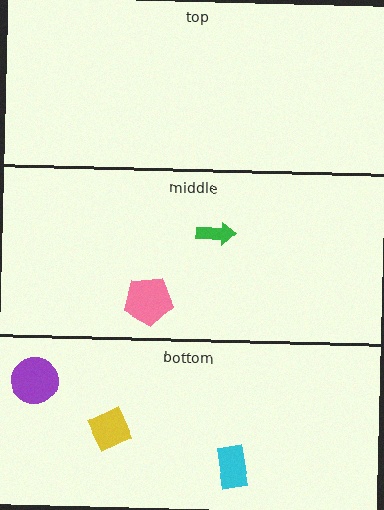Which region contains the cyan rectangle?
The bottom region.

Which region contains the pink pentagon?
The middle region.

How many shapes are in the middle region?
2.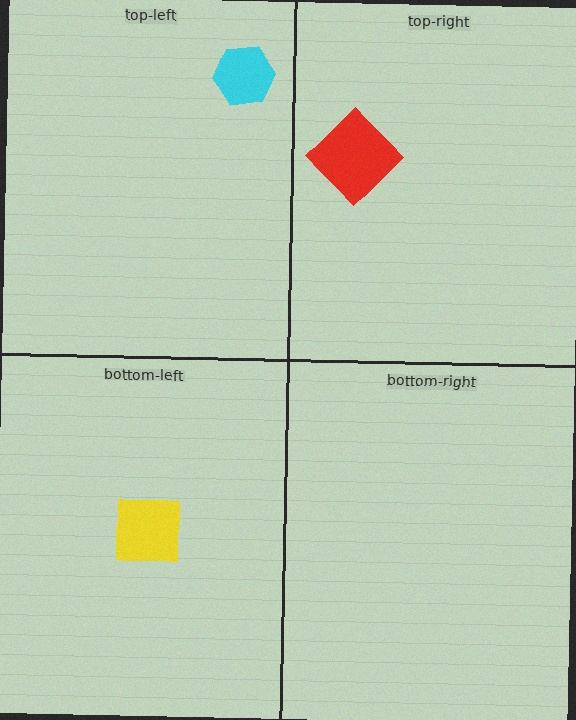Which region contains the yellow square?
The bottom-left region.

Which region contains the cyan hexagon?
The top-left region.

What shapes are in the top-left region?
The cyan hexagon.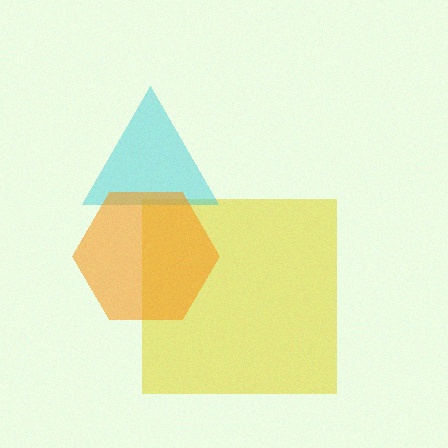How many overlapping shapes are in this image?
There are 3 overlapping shapes in the image.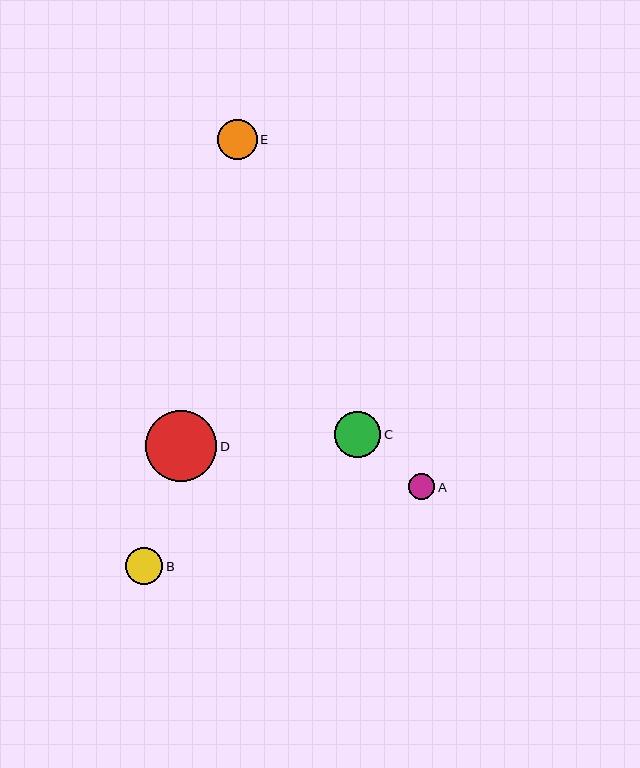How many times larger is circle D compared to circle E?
Circle D is approximately 1.8 times the size of circle E.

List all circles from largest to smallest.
From largest to smallest: D, C, E, B, A.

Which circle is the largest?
Circle D is the largest with a size of approximately 71 pixels.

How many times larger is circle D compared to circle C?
Circle D is approximately 1.6 times the size of circle C.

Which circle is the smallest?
Circle A is the smallest with a size of approximately 26 pixels.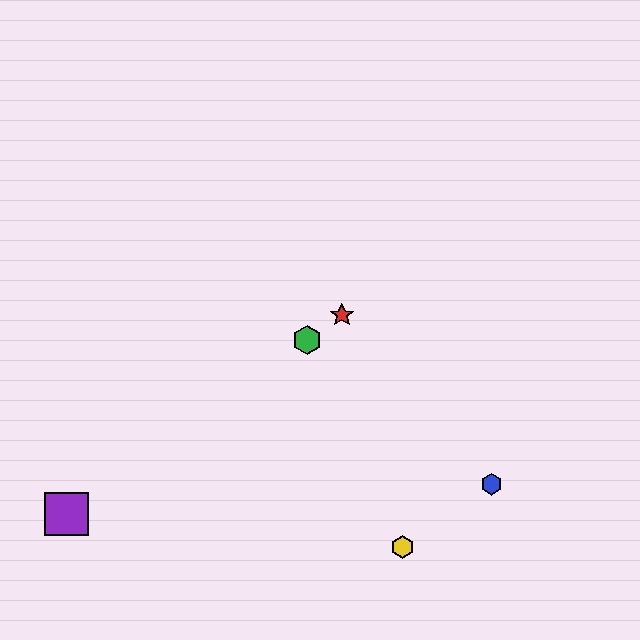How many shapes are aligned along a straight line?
3 shapes (the red star, the green hexagon, the purple square) are aligned along a straight line.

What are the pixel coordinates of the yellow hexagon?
The yellow hexagon is at (403, 547).